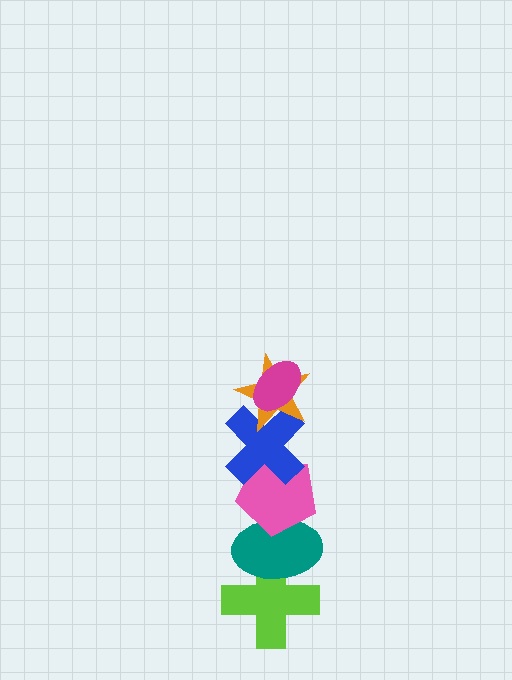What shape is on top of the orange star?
The magenta ellipse is on top of the orange star.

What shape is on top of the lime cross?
The teal ellipse is on top of the lime cross.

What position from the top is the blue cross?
The blue cross is 3rd from the top.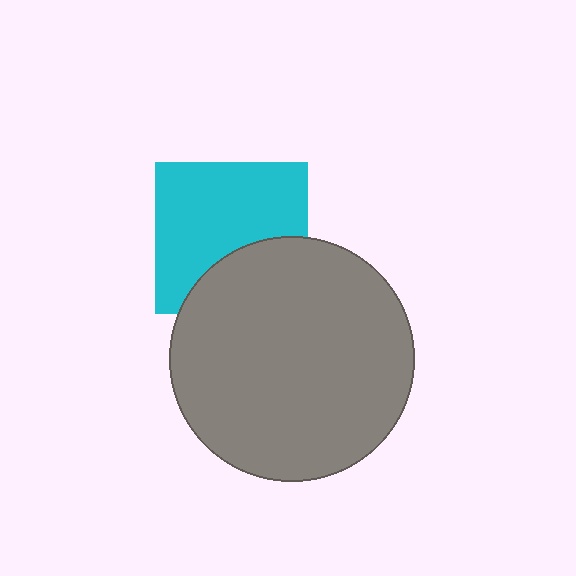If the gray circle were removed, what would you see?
You would see the complete cyan square.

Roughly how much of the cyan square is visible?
Most of it is visible (roughly 67%).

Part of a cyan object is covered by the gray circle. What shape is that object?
It is a square.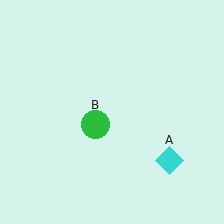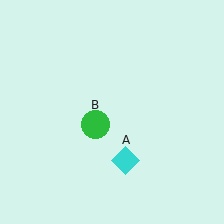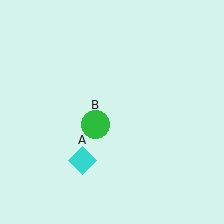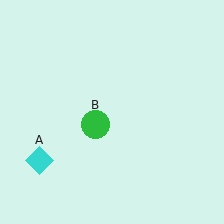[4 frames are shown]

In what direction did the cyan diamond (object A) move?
The cyan diamond (object A) moved left.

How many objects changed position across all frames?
1 object changed position: cyan diamond (object A).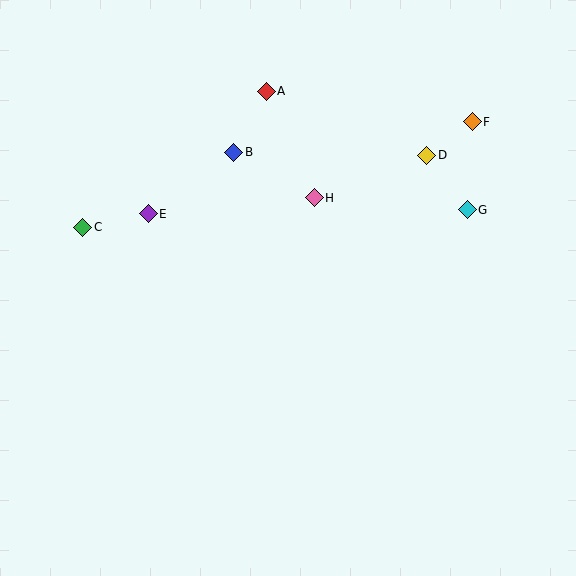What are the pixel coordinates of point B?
Point B is at (234, 152).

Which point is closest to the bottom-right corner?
Point G is closest to the bottom-right corner.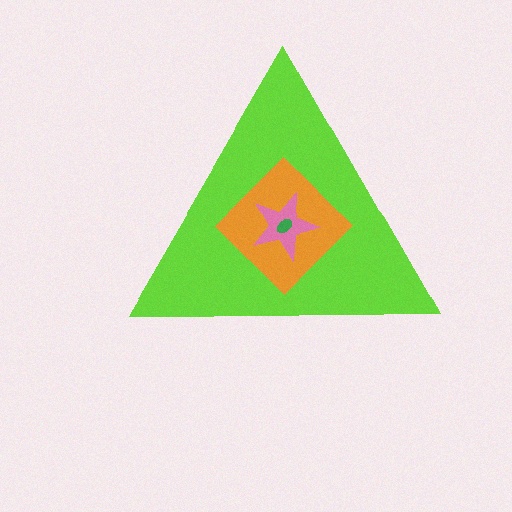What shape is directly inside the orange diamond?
The pink star.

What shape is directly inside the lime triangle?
The orange diamond.